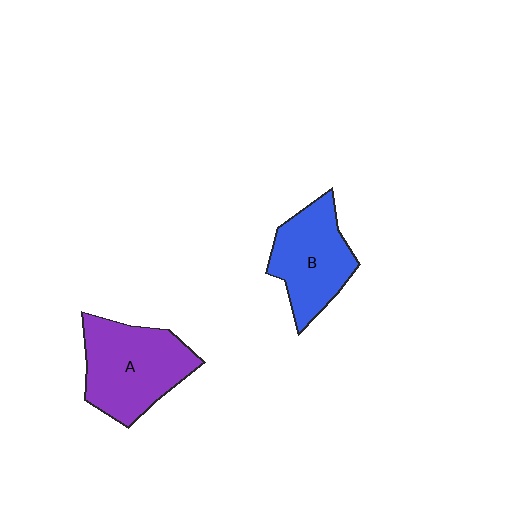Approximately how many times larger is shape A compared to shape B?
Approximately 1.2 times.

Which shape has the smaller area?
Shape B (blue).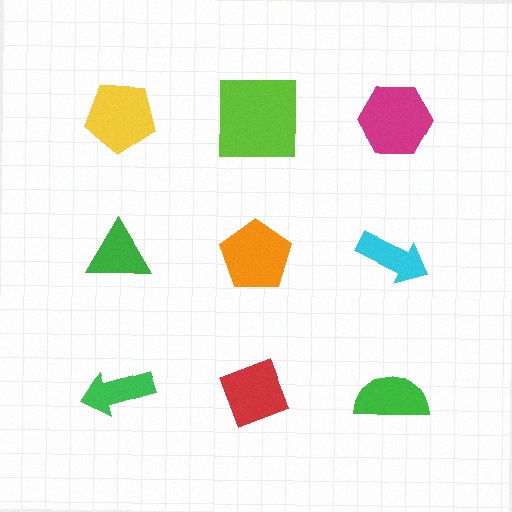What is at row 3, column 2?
A red diamond.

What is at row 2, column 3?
A cyan arrow.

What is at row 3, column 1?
A green arrow.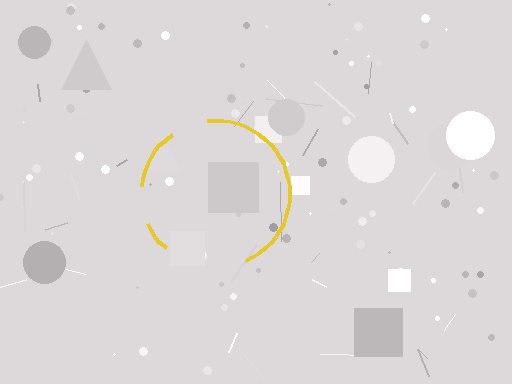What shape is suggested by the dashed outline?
The dashed outline suggests a circle.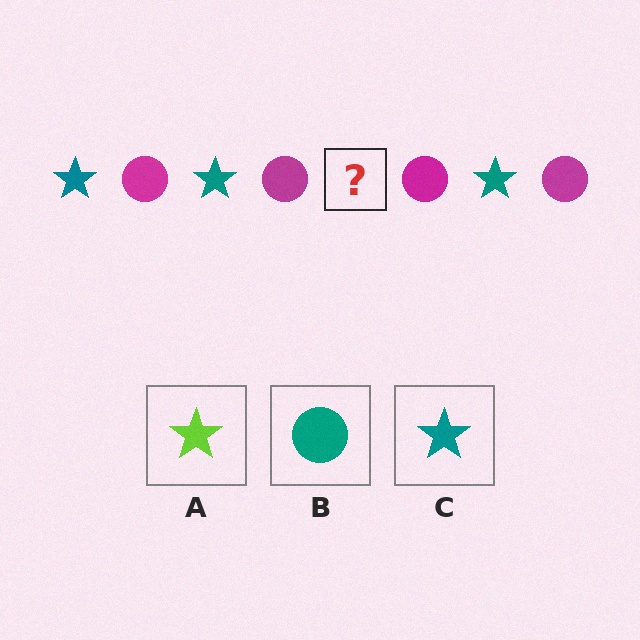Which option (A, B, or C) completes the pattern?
C.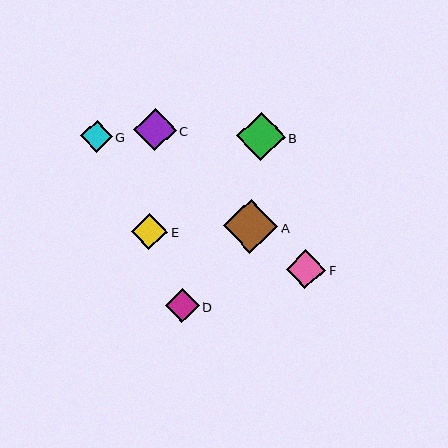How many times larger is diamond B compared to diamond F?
Diamond B is approximately 1.2 times the size of diamond F.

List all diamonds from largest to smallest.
From largest to smallest: A, B, C, F, E, D, G.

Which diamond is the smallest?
Diamond G is the smallest with a size of approximately 32 pixels.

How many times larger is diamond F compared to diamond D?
Diamond F is approximately 1.2 times the size of diamond D.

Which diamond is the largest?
Diamond A is the largest with a size of approximately 54 pixels.